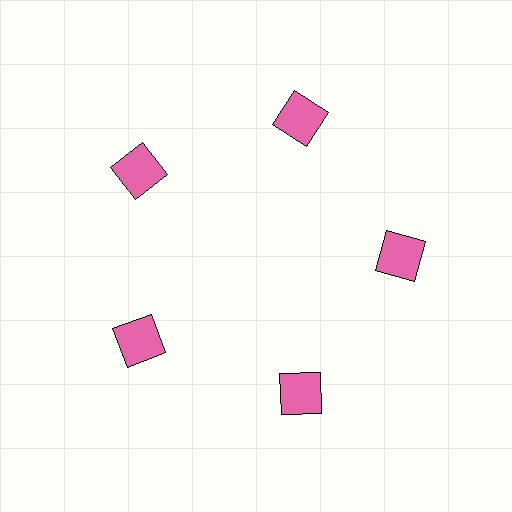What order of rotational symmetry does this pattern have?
This pattern has 5-fold rotational symmetry.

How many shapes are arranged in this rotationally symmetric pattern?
There are 5 shapes, arranged in 5 groups of 1.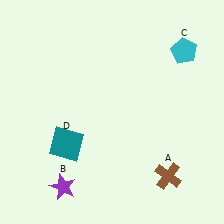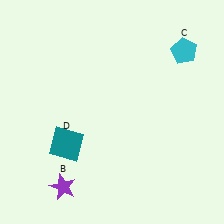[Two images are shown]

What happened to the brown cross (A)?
The brown cross (A) was removed in Image 2. It was in the bottom-right area of Image 1.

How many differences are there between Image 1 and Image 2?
There is 1 difference between the two images.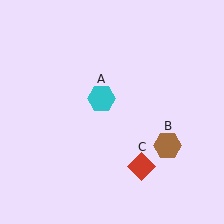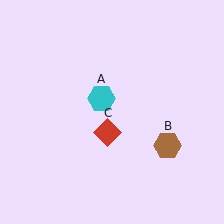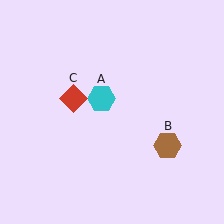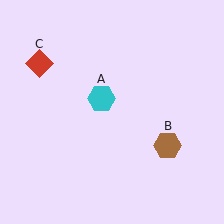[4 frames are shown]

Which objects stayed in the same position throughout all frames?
Cyan hexagon (object A) and brown hexagon (object B) remained stationary.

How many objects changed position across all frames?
1 object changed position: red diamond (object C).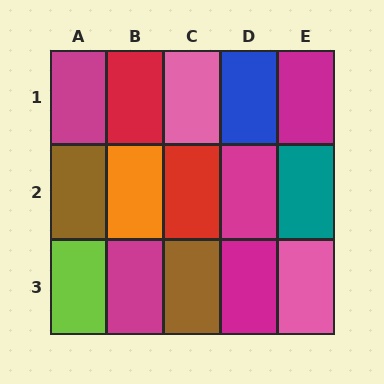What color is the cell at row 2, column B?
Orange.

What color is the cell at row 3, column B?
Magenta.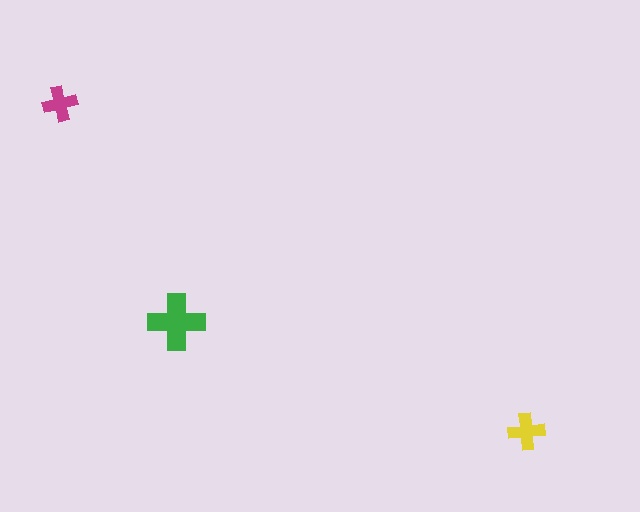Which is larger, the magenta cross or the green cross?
The green one.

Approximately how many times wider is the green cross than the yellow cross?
About 1.5 times wider.